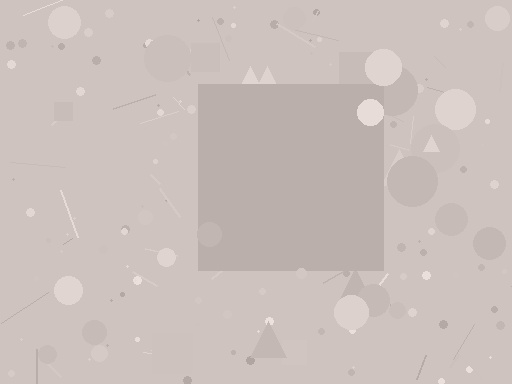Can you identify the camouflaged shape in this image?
The camouflaged shape is a square.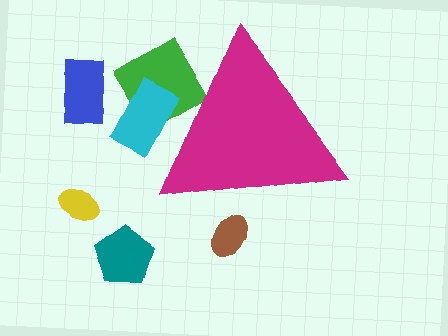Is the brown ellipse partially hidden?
Yes, the brown ellipse is partially hidden behind the magenta triangle.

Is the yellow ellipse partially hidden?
No, the yellow ellipse is fully visible.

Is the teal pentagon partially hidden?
No, the teal pentagon is fully visible.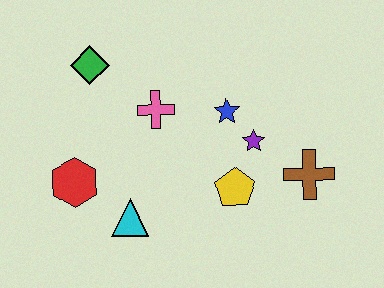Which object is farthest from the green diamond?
The brown cross is farthest from the green diamond.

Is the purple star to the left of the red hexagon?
No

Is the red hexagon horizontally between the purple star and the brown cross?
No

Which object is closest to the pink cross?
The blue star is closest to the pink cross.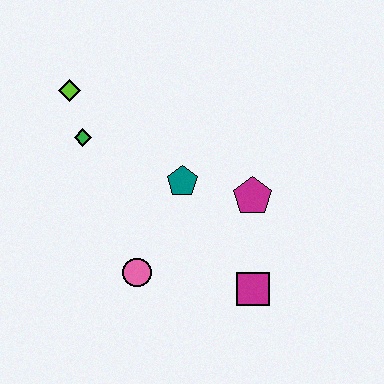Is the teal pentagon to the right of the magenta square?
No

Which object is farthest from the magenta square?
The lime diamond is farthest from the magenta square.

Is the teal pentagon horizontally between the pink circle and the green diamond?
No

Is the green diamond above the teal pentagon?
Yes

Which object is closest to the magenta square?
The magenta pentagon is closest to the magenta square.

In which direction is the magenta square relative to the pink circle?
The magenta square is to the right of the pink circle.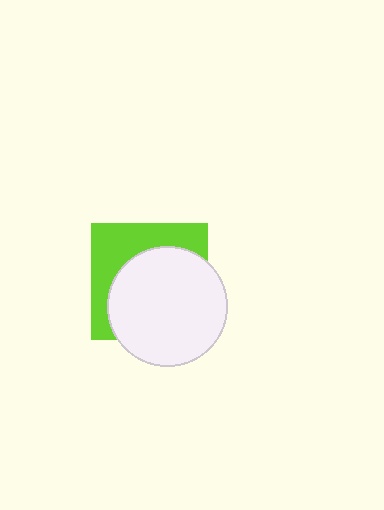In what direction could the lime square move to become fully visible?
The lime square could move toward the upper-left. That would shift it out from behind the white circle entirely.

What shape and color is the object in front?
The object in front is a white circle.